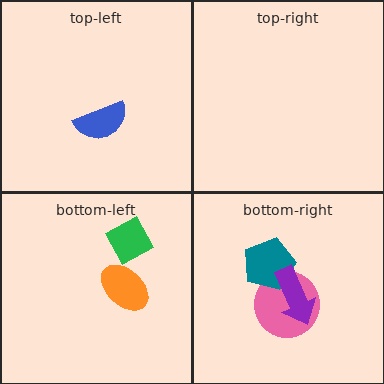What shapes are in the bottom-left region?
The orange ellipse, the green diamond.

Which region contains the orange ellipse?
The bottom-left region.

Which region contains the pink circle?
The bottom-right region.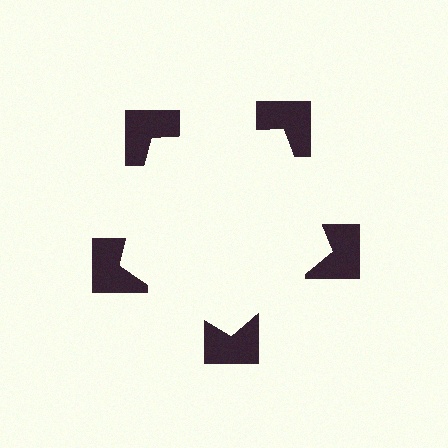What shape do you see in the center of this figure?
An illusory pentagon — its edges are inferred from the aligned wedge cuts in the notched squares, not physically drawn.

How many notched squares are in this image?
There are 5 — one at each vertex of the illusory pentagon.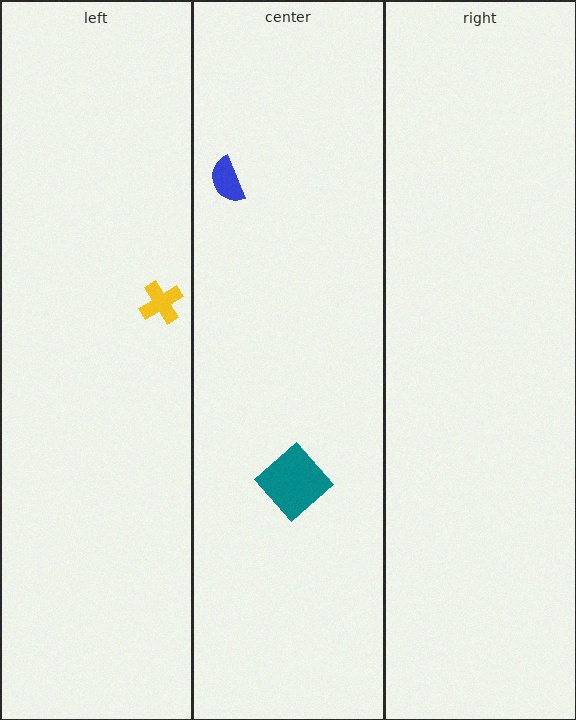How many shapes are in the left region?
1.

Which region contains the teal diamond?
The center region.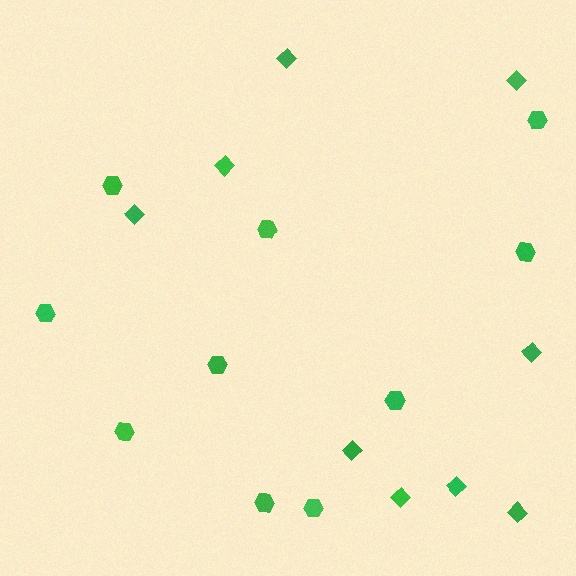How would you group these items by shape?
There are 2 groups: one group of diamonds (9) and one group of hexagons (10).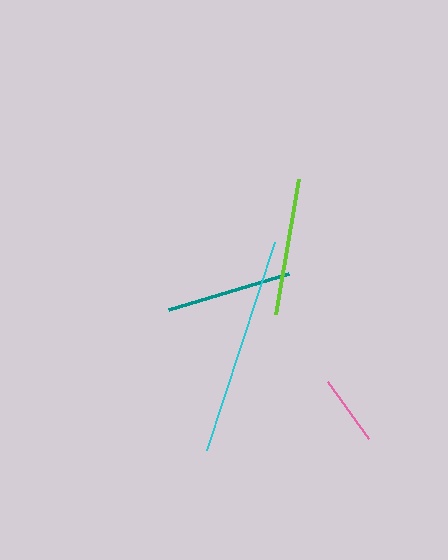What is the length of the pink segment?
The pink segment is approximately 70 pixels long.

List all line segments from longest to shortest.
From longest to shortest: cyan, lime, teal, pink.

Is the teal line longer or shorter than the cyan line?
The cyan line is longer than the teal line.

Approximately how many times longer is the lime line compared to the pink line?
The lime line is approximately 2.0 times the length of the pink line.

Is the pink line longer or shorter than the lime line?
The lime line is longer than the pink line.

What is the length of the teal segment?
The teal segment is approximately 125 pixels long.